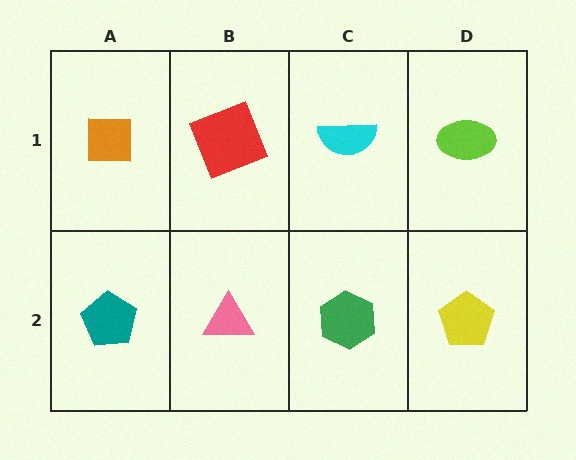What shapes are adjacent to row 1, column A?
A teal pentagon (row 2, column A), a red square (row 1, column B).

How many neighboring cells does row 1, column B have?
3.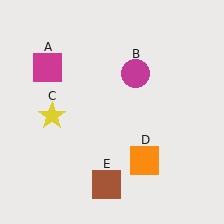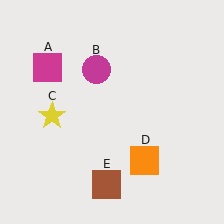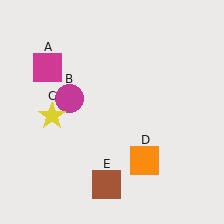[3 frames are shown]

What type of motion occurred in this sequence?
The magenta circle (object B) rotated counterclockwise around the center of the scene.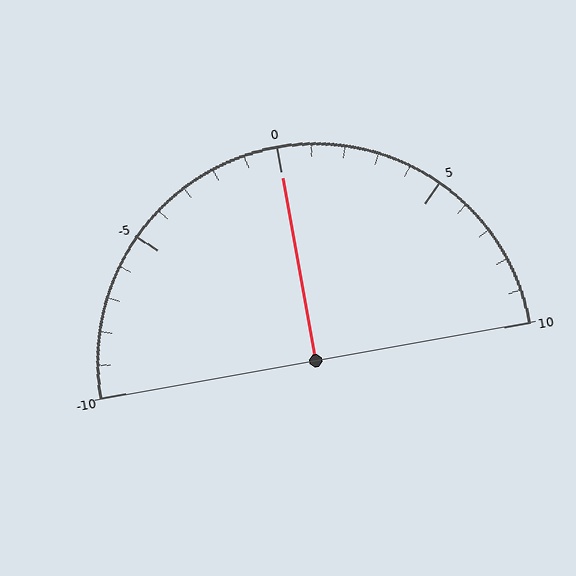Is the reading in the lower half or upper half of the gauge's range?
The reading is in the upper half of the range (-10 to 10).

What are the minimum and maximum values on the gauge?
The gauge ranges from -10 to 10.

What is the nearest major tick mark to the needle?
The nearest major tick mark is 0.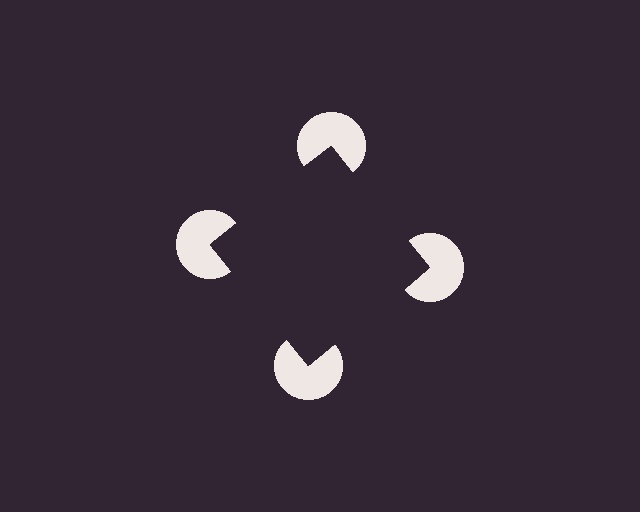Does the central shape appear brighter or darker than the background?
It typically appears slightly darker than the background, even though no actual brightness change is drawn.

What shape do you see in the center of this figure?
An illusory square — its edges are inferred from the aligned wedge cuts in the pac-man discs, not physically drawn.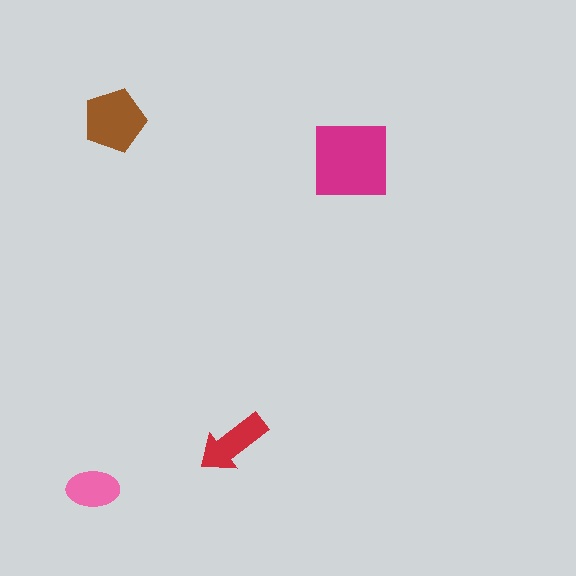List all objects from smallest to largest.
The pink ellipse, the red arrow, the brown pentagon, the magenta square.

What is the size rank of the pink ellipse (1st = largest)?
4th.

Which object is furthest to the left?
The pink ellipse is leftmost.